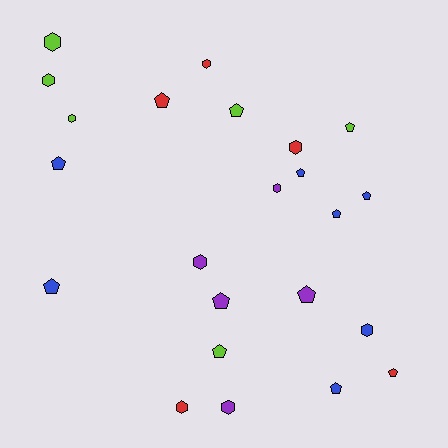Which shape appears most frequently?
Pentagon, with 13 objects.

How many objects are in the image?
There are 23 objects.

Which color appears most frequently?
Blue, with 7 objects.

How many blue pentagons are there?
There are 6 blue pentagons.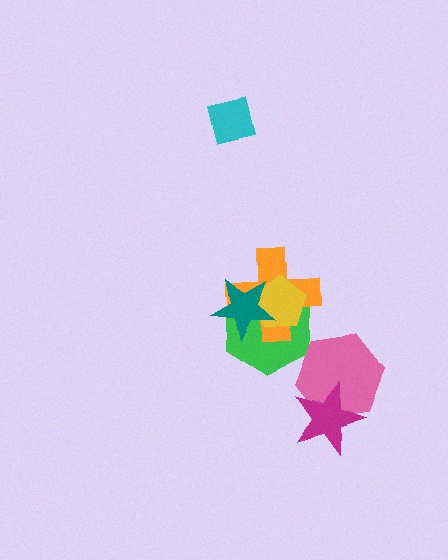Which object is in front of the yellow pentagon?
The teal star is in front of the yellow pentagon.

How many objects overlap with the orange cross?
3 objects overlap with the orange cross.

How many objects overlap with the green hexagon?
3 objects overlap with the green hexagon.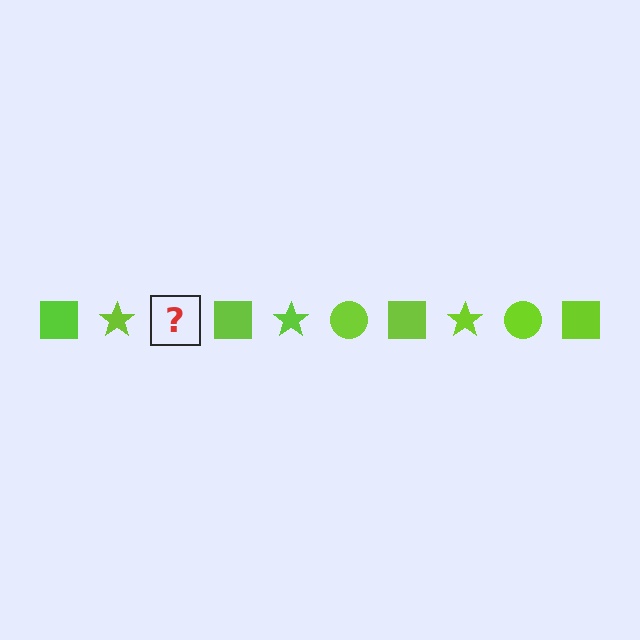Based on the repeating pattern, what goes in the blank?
The blank should be a lime circle.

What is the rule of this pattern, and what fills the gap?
The rule is that the pattern cycles through square, star, circle shapes in lime. The gap should be filled with a lime circle.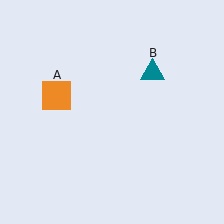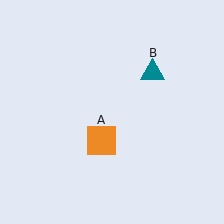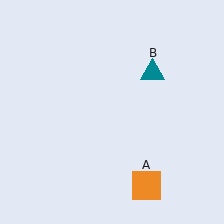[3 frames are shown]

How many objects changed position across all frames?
1 object changed position: orange square (object A).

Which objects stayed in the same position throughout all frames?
Teal triangle (object B) remained stationary.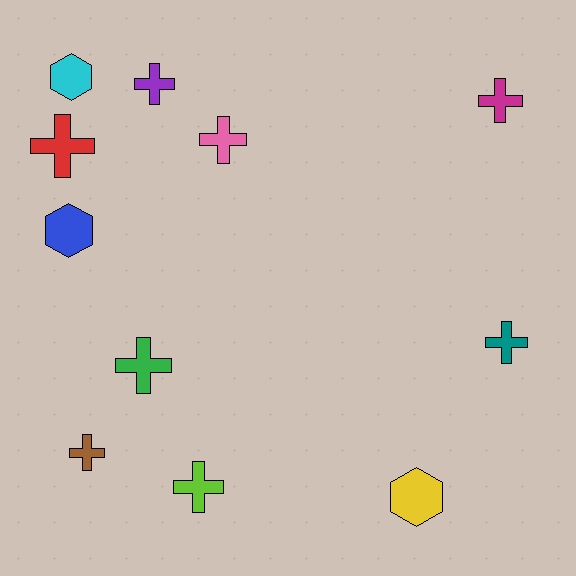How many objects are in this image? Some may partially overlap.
There are 11 objects.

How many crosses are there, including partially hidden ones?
There are 8 crosses.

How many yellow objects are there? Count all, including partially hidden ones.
There is 1 yellow object.